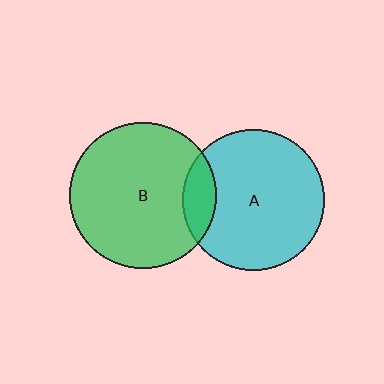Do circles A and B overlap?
Yes.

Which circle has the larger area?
Circle B (green).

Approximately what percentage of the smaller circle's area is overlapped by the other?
Approximately 15%.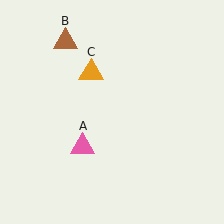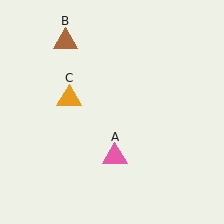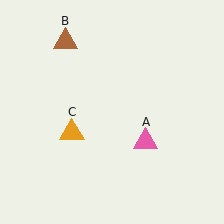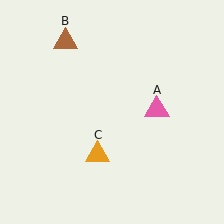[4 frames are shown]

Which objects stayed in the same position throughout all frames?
Brown triangle (object B) remained stationary.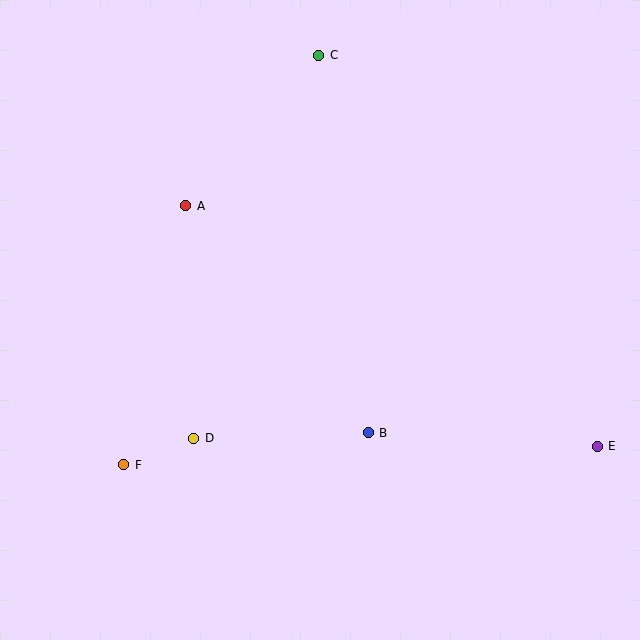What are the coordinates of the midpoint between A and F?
The midpoint between A and F is at (155, 335).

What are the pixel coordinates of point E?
Point E is at (597, 446).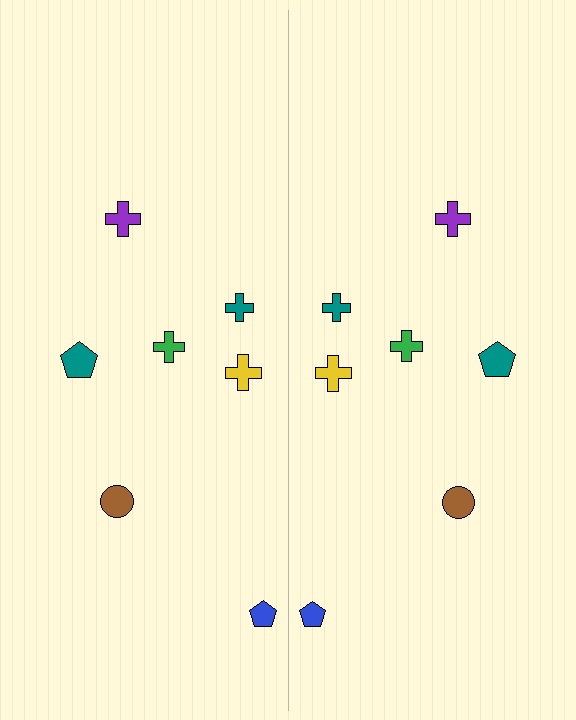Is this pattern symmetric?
Yes, this pattern has bilateral (reflection) symmetry.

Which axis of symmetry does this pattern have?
The pattern has a vertical axis of symmetry running through the center of the image.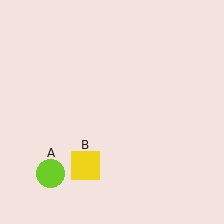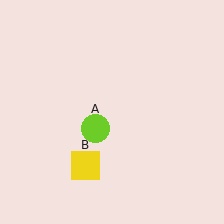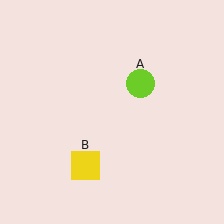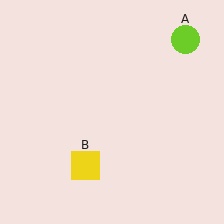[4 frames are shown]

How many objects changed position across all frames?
1 object changed position: lime circle (object A).